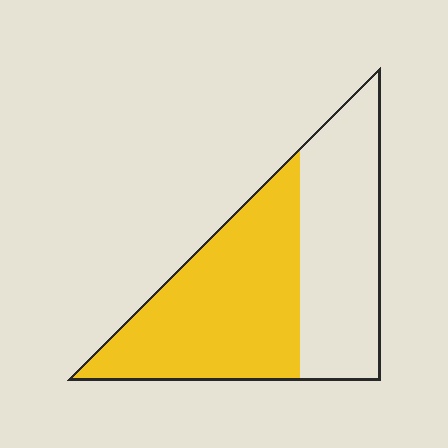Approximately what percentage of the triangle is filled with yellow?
Approximately 55%.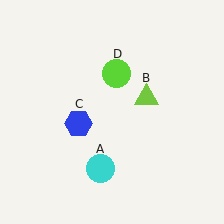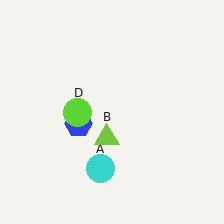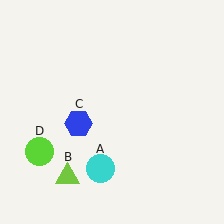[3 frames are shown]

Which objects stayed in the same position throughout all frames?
Cyan circle (object A) and blue hexagon (object C) remained stationary.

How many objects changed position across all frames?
2 objects changed position: lime triangle (object B), lime circle (object D).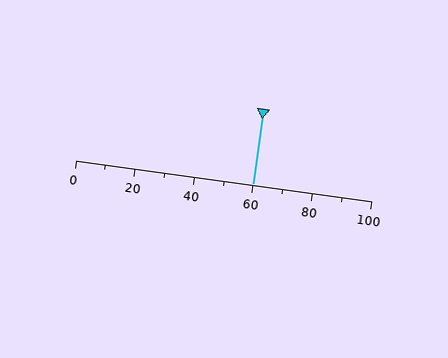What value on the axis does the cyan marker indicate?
The marker indicates approximately 60.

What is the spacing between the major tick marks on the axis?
The major ticks are spaced 20 apart.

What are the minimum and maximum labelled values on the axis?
The axis runs from 0 to 100.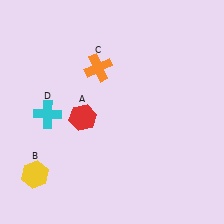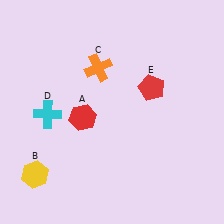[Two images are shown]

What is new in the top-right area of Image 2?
A red pentagon (E) was added in the top-right area of Image 2.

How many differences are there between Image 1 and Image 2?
There is 1 difference between the two images.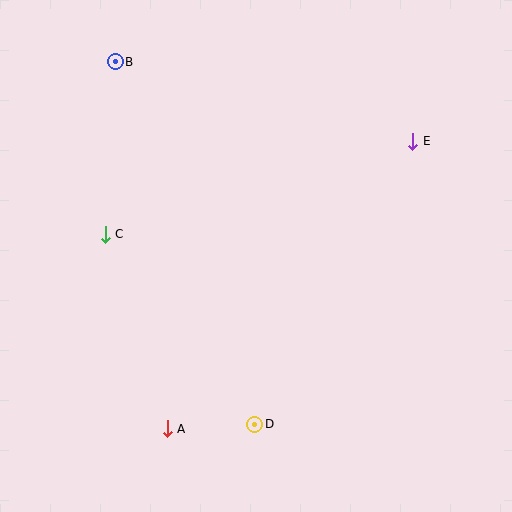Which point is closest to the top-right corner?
Point E is closest to the top-right corner.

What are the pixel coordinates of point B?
Point B is at (115, 62).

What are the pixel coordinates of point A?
Point A is at (167, 429).